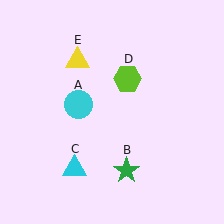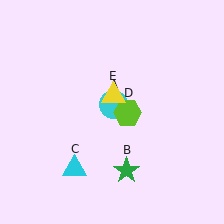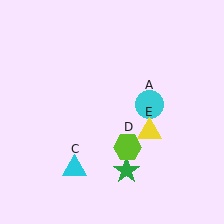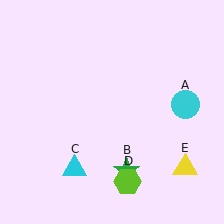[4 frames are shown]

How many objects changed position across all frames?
3 objects changed position: cyan circle (object A), lime hexagon (object D), yellow triangle (object E).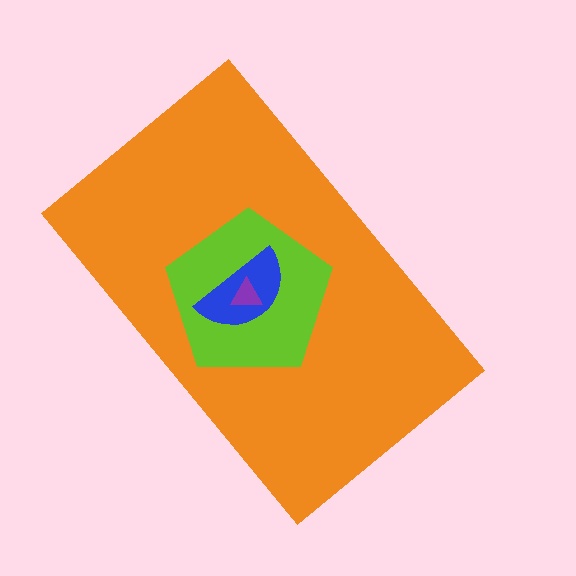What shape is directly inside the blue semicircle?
The purple triangle.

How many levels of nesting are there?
4.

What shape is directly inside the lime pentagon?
The blue semicircle.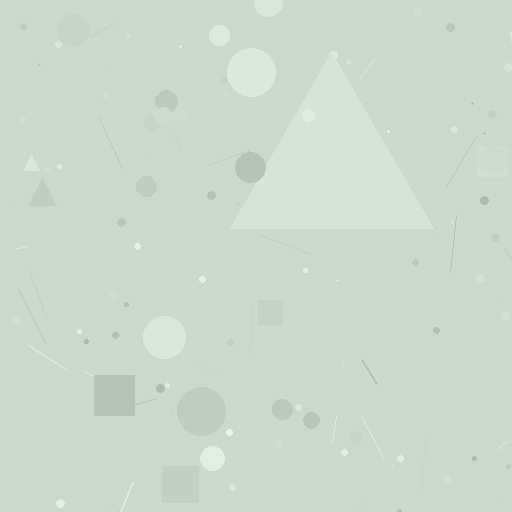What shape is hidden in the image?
A triangle is hidden in the image.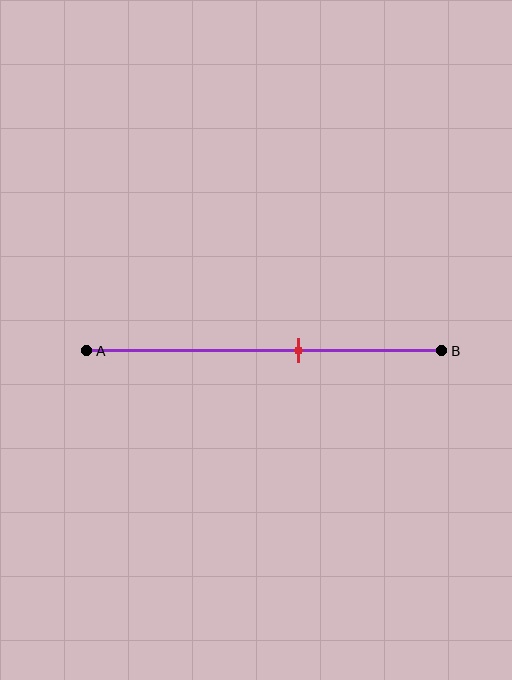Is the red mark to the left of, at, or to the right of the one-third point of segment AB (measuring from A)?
The red mark is to the right of the one-third point of segment AB.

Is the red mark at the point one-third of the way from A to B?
No, the mark is at about 60% from A, not at the 33% one-third point.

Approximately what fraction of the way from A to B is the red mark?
The red mark is approximately 60% of the way from A to B.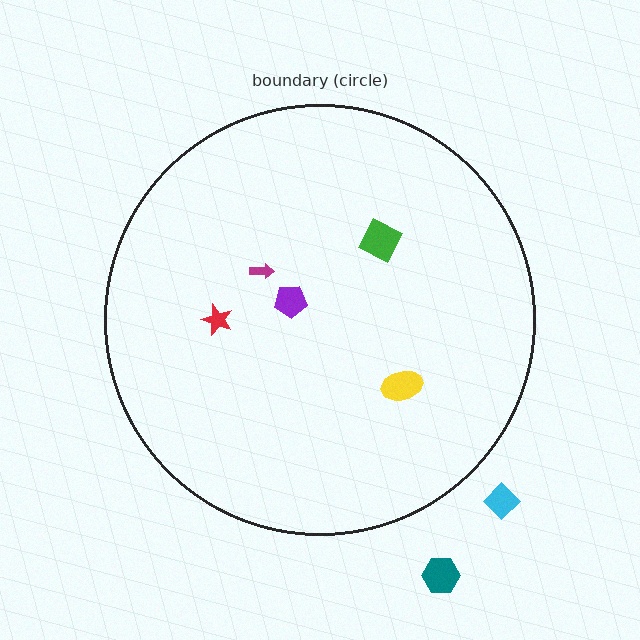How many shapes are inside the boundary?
5 inside, 2 outside.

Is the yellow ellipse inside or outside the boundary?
Inside.